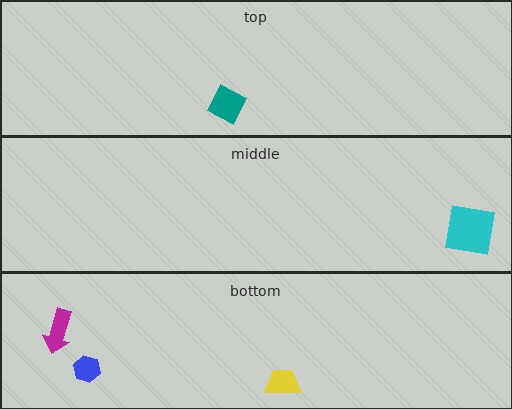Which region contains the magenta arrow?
The bottom region.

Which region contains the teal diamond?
The top region.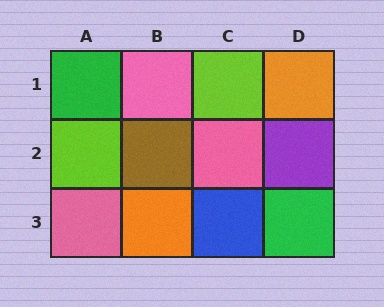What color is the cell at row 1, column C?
Lime.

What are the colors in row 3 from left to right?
Pink, orange, blue, green.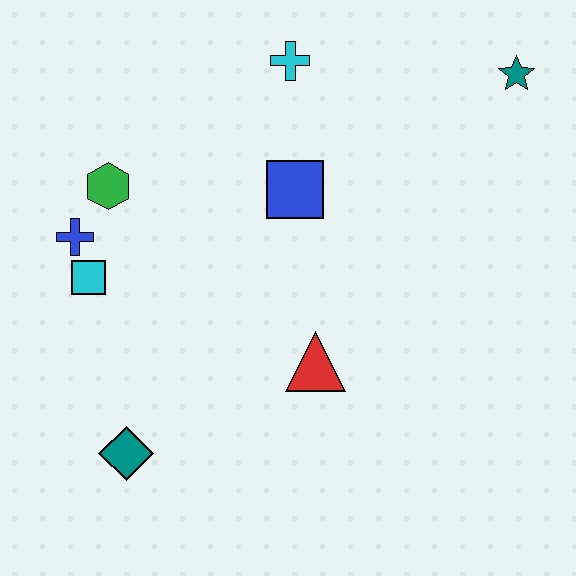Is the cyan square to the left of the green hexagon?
Yes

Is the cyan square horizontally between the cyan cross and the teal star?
No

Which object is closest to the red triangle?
The blue square is closest to the red triangle.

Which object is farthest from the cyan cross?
The teal diamond is farthest from the cyan cross.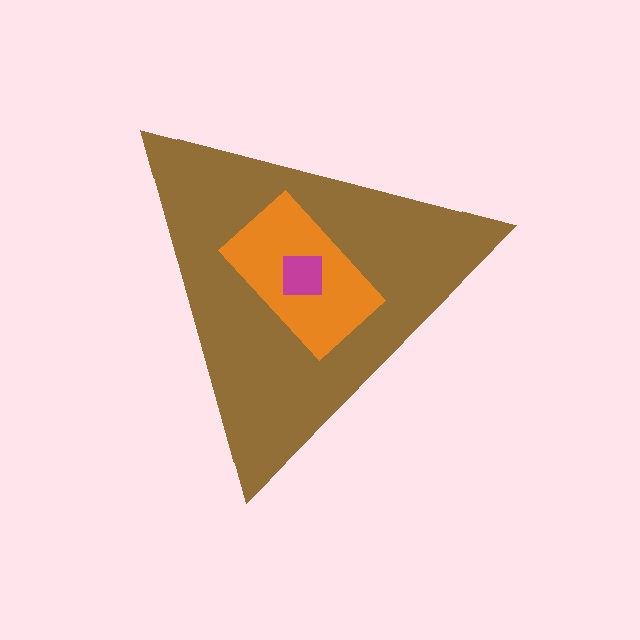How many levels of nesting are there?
3.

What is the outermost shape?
The brown triangle.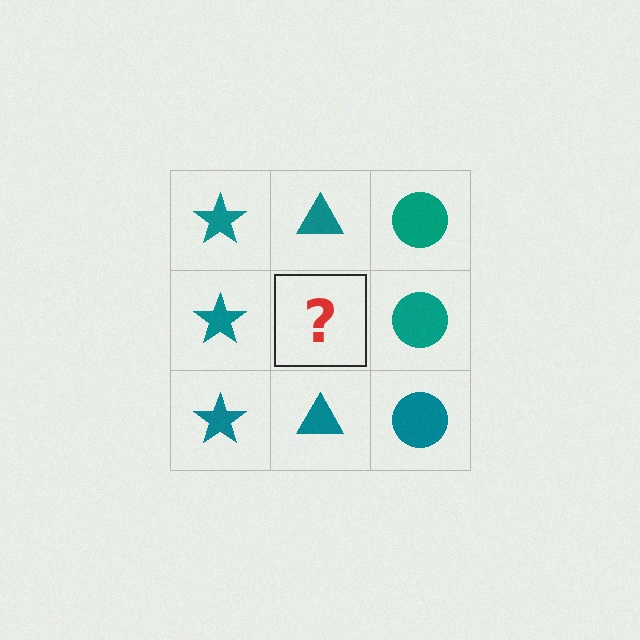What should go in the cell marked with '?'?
The missing cell should contain a teal triangle.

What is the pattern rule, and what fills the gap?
The rule is that each column has a consistent shape. The gap should be filled with a teal triangle.